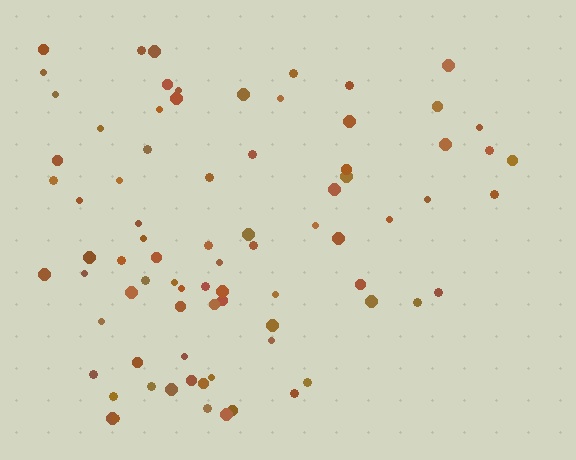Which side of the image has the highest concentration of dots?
The left.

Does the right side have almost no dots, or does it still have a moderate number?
Still a moderate number, just noticeably fewer than the left.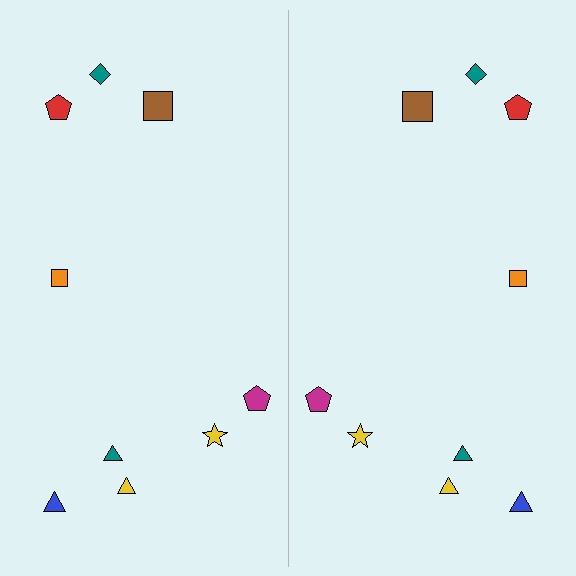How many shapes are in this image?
There are 18 shapes in this image.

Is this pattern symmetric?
Yes, this pattern has bilateral (reflection) symmetry.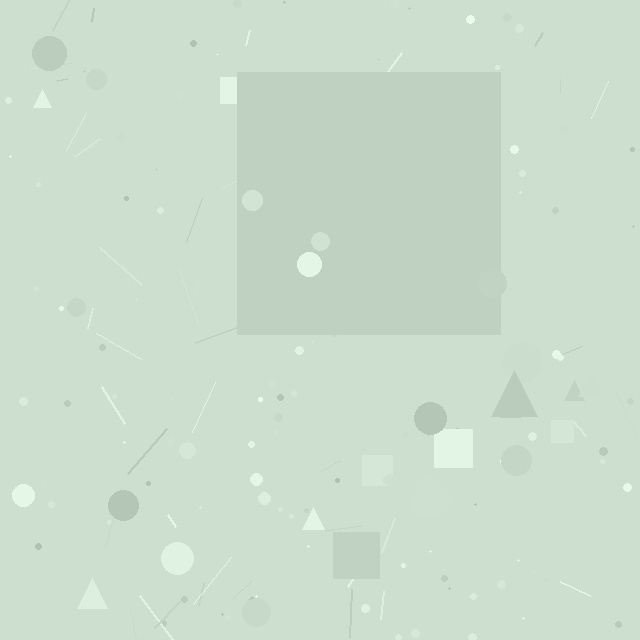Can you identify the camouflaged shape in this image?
The camouflaged shape is a square.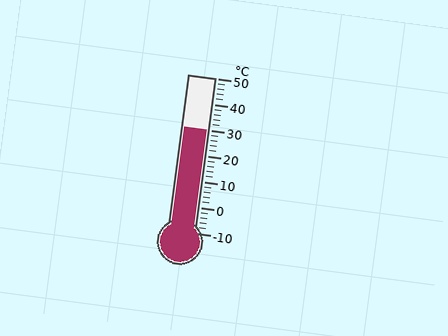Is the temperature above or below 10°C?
The temperature is above 10°C.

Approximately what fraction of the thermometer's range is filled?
The thermometer is filled to approximately 65% of its range.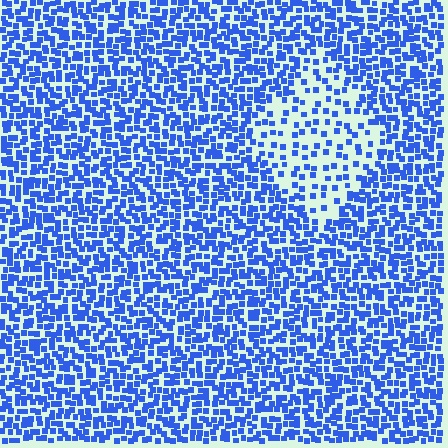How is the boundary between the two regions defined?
The boundary is defined by a change in element density (approximately 2.3x ratio). All elements are the same color, size, and shape.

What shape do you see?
I see a diamond.